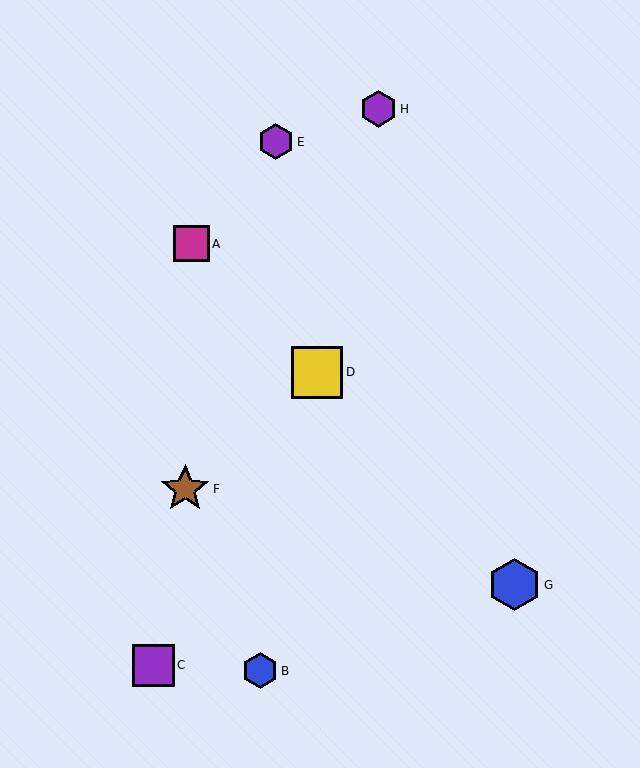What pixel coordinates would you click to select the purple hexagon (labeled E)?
Click at (276, 142) to select the purple hexagon E.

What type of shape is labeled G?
Shape G is a blue hexagon.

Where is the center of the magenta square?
The center of the magenta square is at (191, 244).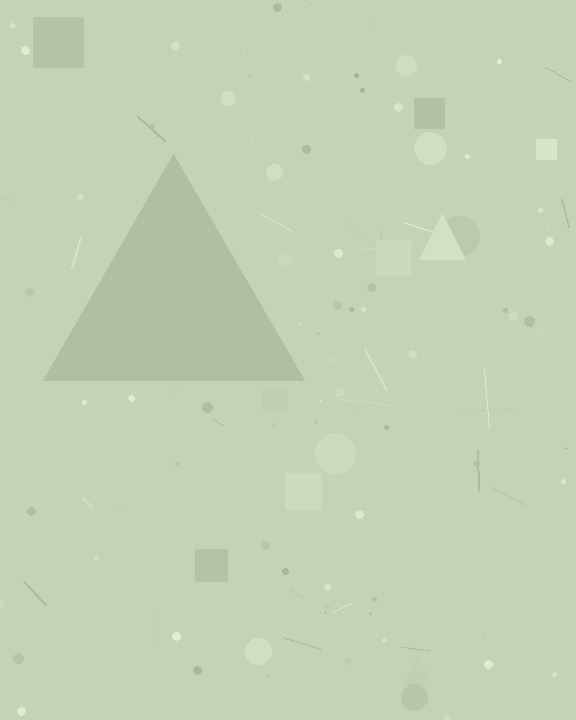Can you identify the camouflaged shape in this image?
The camouflaged shape is a triangle.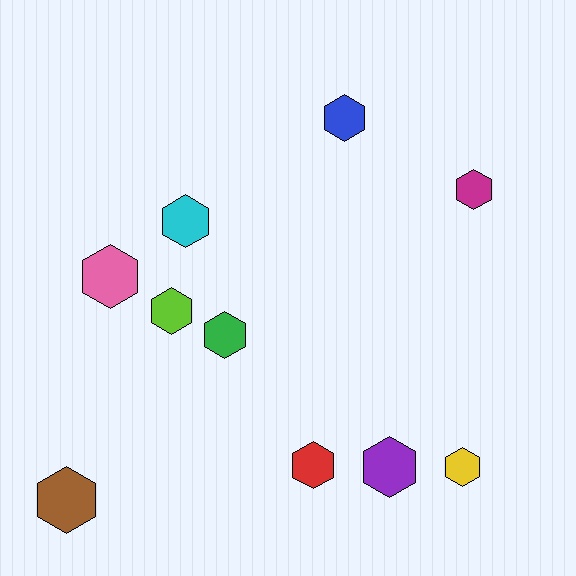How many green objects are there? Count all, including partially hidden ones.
There is 1 green object.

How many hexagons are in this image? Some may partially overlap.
There are 10 hexagons.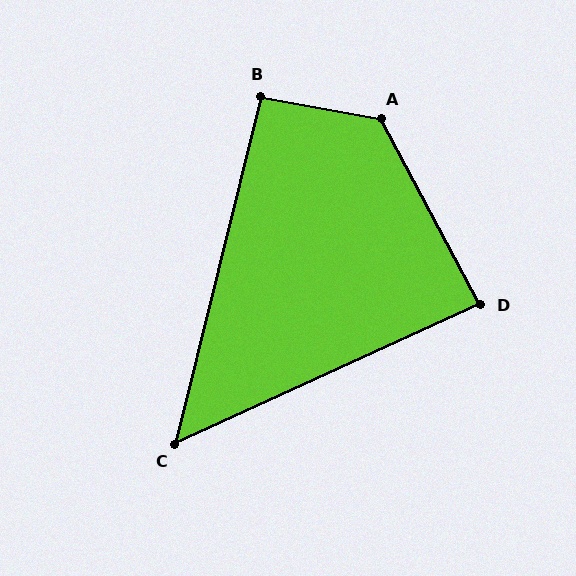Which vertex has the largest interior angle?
A, at approximately 128 degrees.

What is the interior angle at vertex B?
Approximately 93 degrees (approximately right).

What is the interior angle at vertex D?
Approximately 87 degrees (approximately right).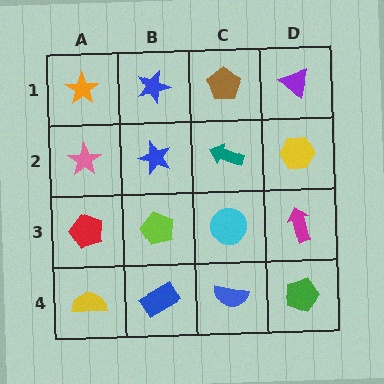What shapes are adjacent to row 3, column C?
A teal arrow (row 2, column C), a blue semicircle (row 4, column C), a lime pentagon (row 3, column B), a magenta arrow (row 3, column D).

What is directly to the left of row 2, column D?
A teal arrow.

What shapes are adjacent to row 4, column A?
A red pentagon (row 3, column A), a blue rectangle (row 4, column B).